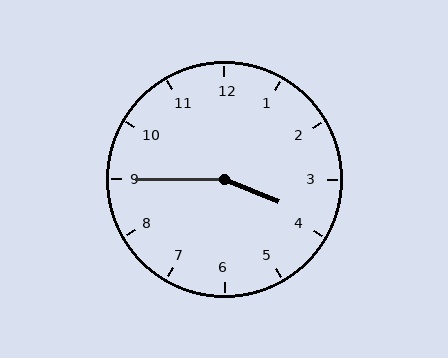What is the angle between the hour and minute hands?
Approximately 158 degrees.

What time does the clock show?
3:45.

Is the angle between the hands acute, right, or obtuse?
It is obtuse.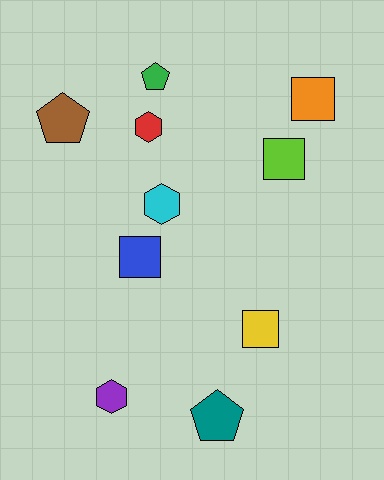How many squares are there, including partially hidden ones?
There are 4 squares.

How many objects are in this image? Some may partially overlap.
There are 10 objects.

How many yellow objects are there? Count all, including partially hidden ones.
There is 1 yellow object.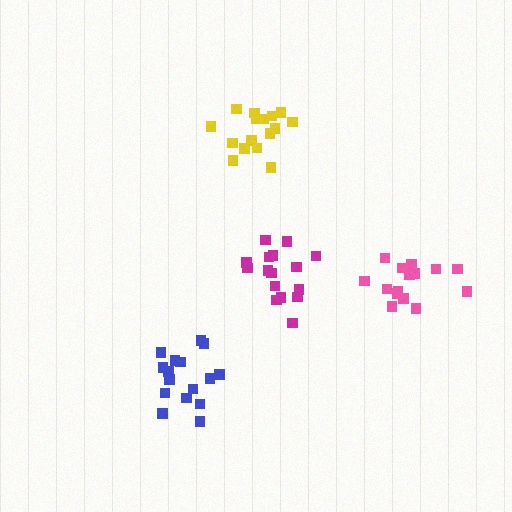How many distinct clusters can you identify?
There are 4 distinct clusters.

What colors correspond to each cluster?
The clusters are colored: magenta, yellow, pink, blue.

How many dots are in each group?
Group 1: 16 dots, Group 2: 16 dots, Group 3: 15 dots, Group 4: 16 dots (63 total).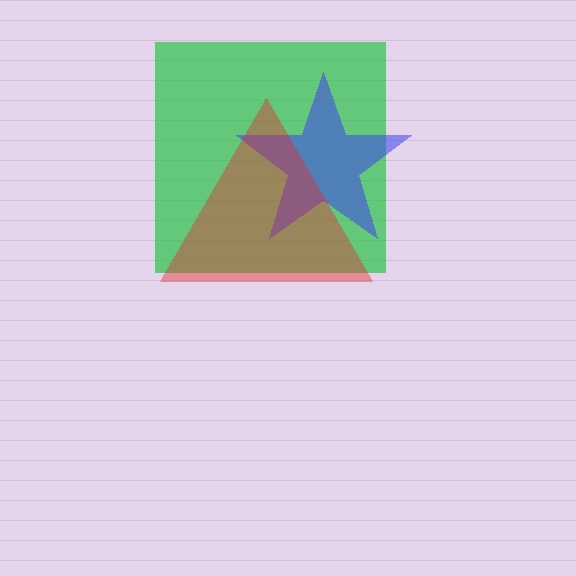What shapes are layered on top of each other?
The layered shapes are: a green square, a blue star, a red triangle.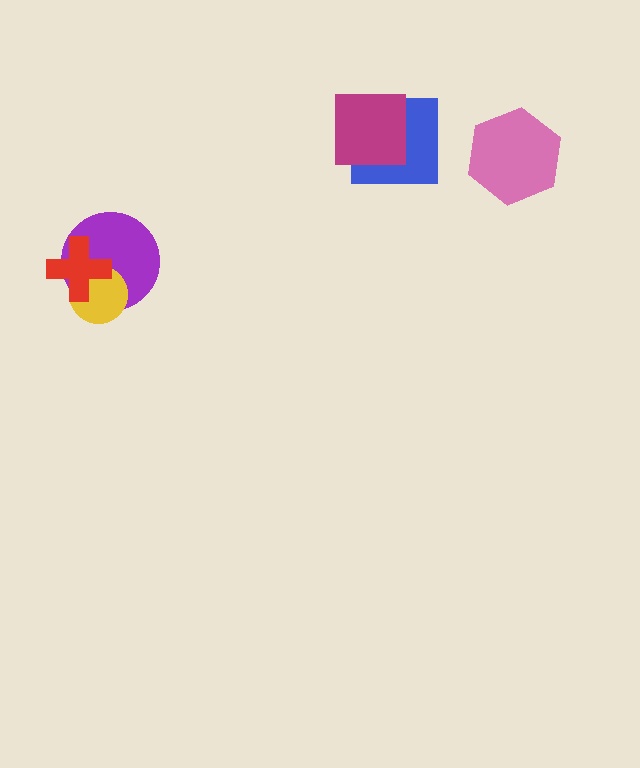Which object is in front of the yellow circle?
The red cross is in front of the yellow circle.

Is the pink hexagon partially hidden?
No, no other shape covers it.